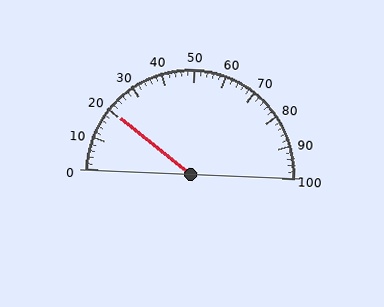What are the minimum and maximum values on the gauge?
The gauge ranges from 0 to 100.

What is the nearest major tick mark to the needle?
The nearest major tick mark is 20.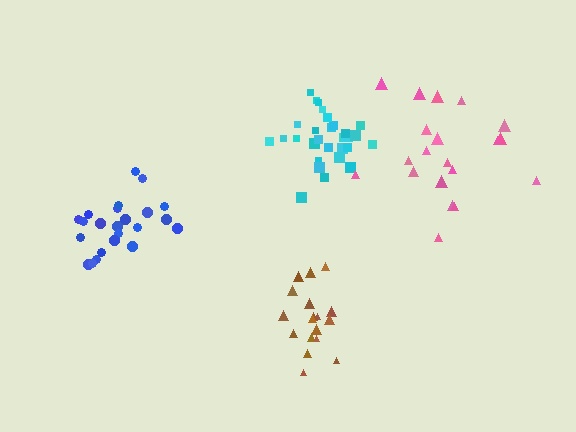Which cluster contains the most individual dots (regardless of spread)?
Cyan (29).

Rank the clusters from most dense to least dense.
cyan, blue, brown, pink.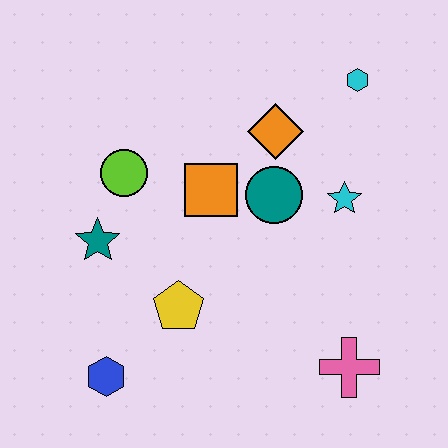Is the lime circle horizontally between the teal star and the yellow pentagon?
Yes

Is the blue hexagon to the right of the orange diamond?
No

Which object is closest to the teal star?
The lime circle is closest to the teal star.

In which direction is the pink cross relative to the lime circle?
The pink cross is to the right of the lime circle.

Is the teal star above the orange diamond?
No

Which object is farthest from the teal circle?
The blue hexagon is farthest from the teal circle.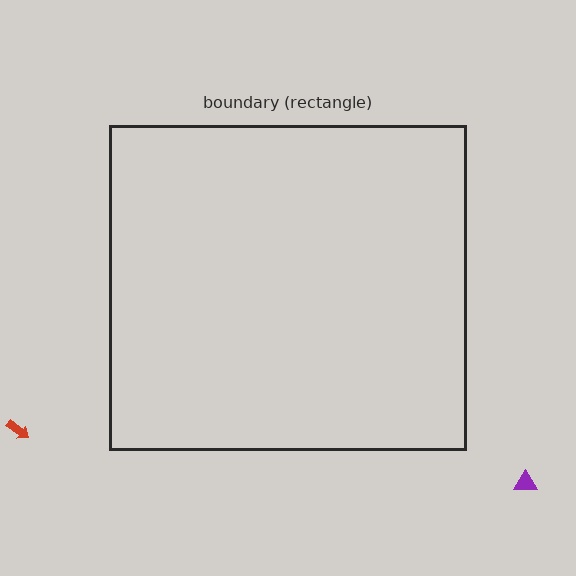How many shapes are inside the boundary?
0 inside, 2 outside.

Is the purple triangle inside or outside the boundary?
Outside.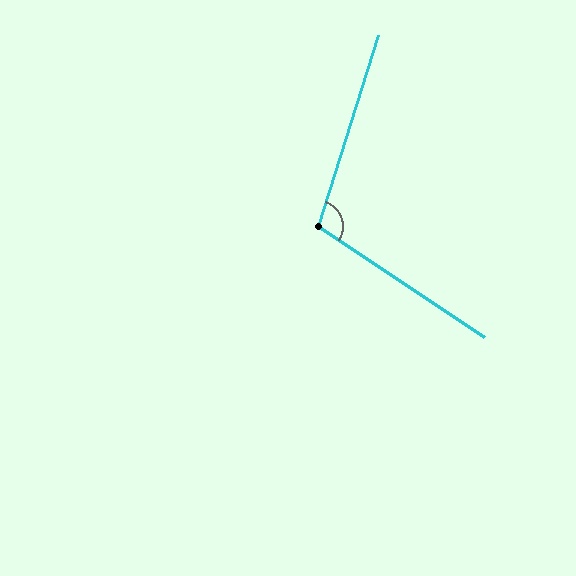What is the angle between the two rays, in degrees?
Approximately 106 degrees.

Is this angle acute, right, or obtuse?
It is obtuse.